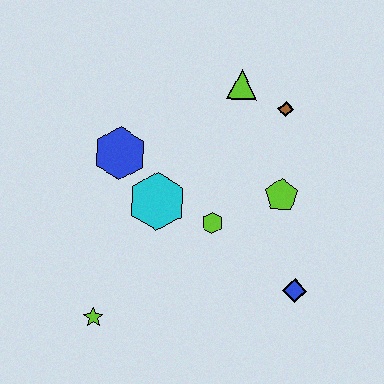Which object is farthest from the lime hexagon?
The lime star is farthest from the lime hexagon.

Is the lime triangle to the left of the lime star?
No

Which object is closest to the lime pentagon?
The lime hexagon is closest to the lime pentagon.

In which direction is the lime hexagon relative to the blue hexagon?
The lime hexagon is to the right of the blue hexagon.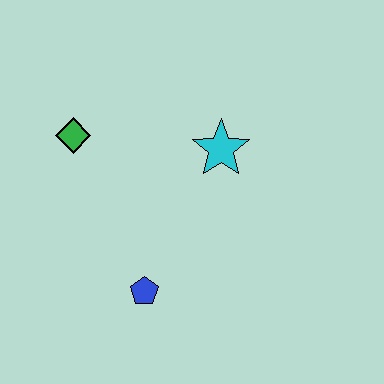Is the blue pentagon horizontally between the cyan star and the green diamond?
Yes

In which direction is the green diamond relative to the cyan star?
The green diamond is to the left of the cyan star.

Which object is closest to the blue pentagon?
The cyan star is closest to the blue pentagon.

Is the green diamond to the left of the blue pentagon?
Yes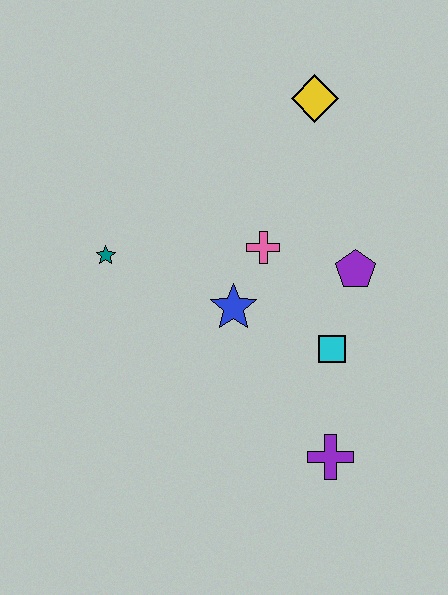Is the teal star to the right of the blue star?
No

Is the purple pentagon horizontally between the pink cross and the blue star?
No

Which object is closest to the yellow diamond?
The pink cross is closest to the yellow diamond.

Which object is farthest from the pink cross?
The purple cross is farthest from the pink cross.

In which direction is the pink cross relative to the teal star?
The pink cross is to the right of the teal star.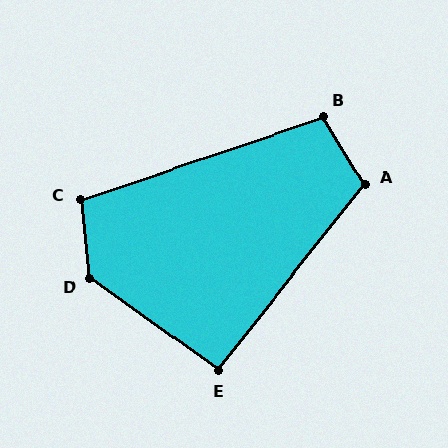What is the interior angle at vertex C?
Approximately 103 degrees (obtuse).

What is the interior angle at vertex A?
Approximately 110 degrees (obtuse).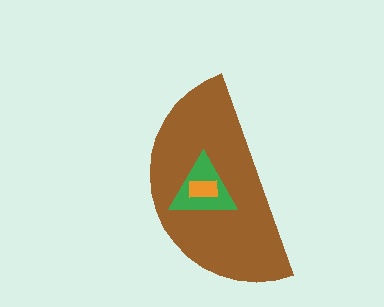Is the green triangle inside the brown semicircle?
Yes.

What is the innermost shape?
The orange rectangle.